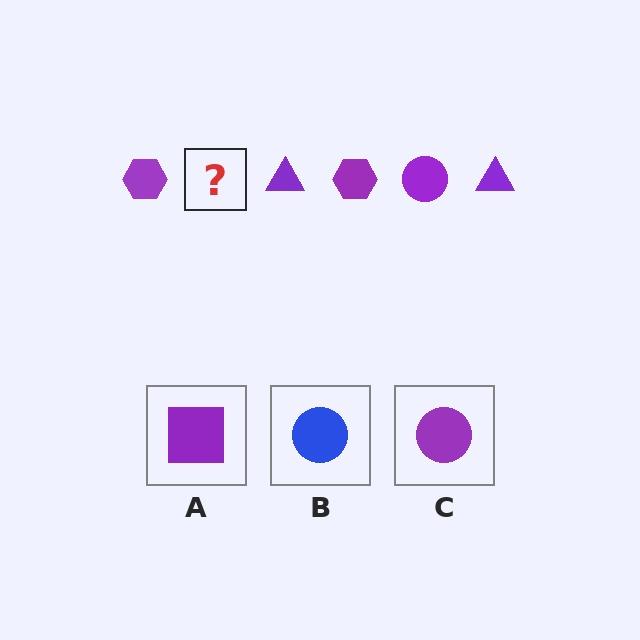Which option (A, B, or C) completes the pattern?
C.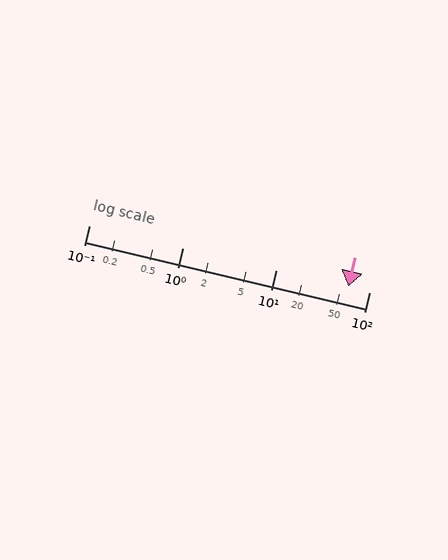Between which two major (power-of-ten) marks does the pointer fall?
The pointer is between 10 and 100.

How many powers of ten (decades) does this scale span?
The scale spans 3 decades, from 0.1 to 100.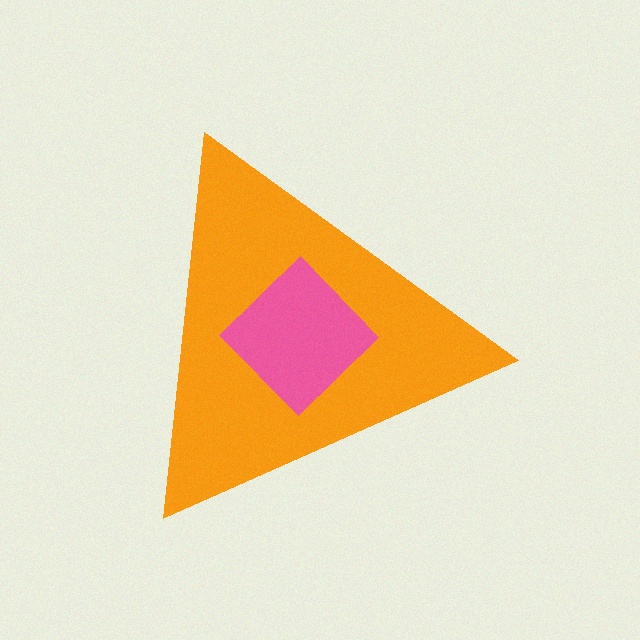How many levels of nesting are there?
2.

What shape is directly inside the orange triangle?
The pink diamond.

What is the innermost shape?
The pink diamond.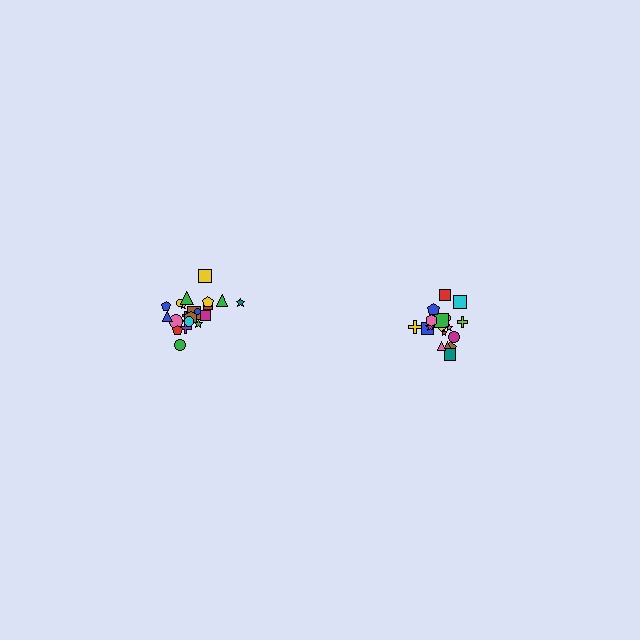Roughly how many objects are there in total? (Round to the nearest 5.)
Roughly 40 objects in total.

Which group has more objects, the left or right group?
The left group.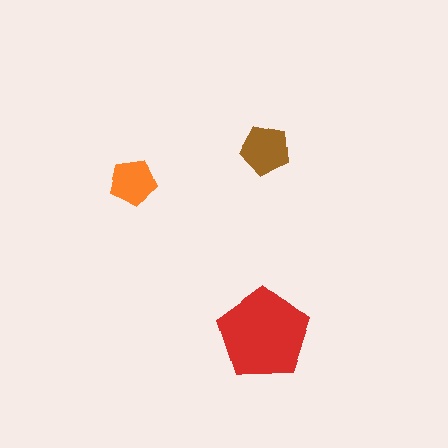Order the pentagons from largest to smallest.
the red one, the brown one, the orange one.